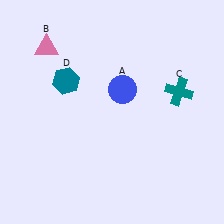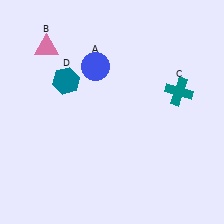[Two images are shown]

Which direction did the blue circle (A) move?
The blue circle (A) moved left.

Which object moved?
The blue circle (A) moved left.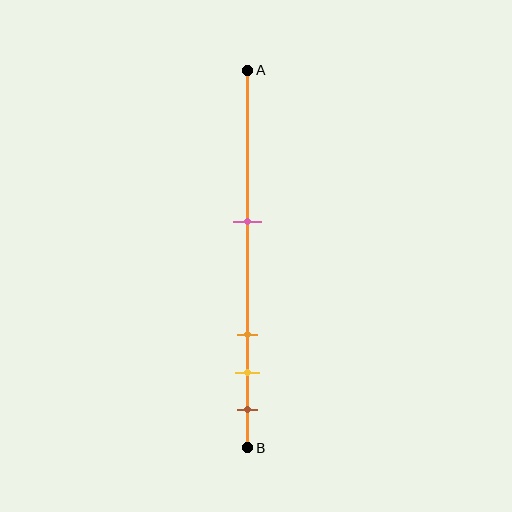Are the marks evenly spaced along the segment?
No, the marks are not evenly spaced.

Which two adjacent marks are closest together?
The yellow and brown marks are the closest adjacent pair.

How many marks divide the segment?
There are 4 marks dividing the segment.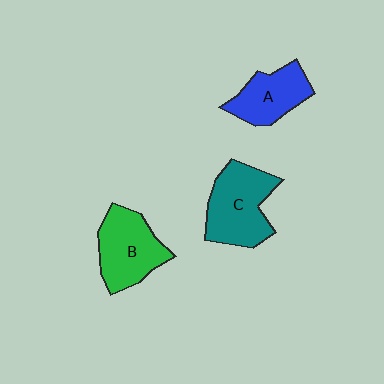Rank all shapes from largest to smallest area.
From largest to smallest: C (teal), B (green), A (blue).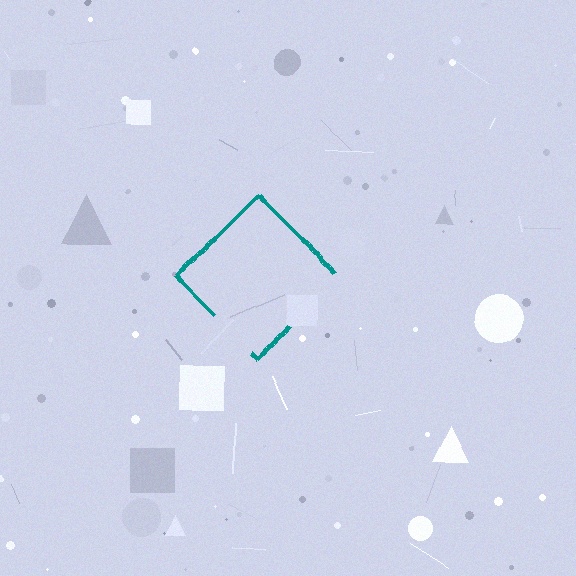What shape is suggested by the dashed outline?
The dashed outline suggests a diamond.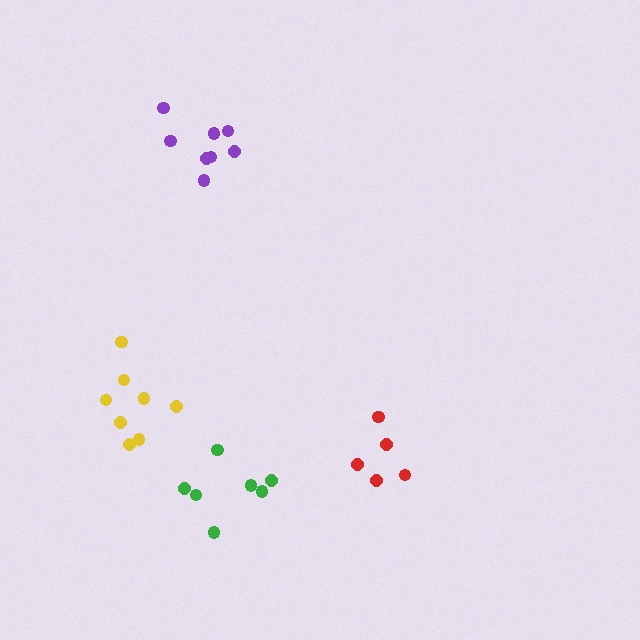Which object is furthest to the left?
The yellow cluster is leftmost.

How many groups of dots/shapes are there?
There are 4 groups.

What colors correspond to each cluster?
The clusters are colored: purple, yellow, red, green.